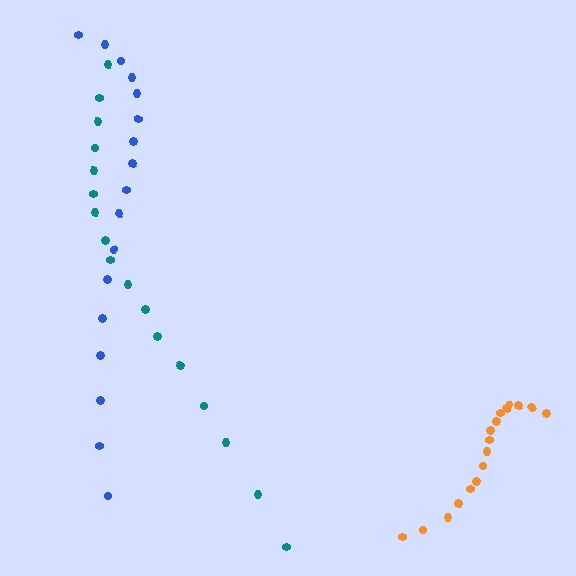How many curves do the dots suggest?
There are 3 distinct paths.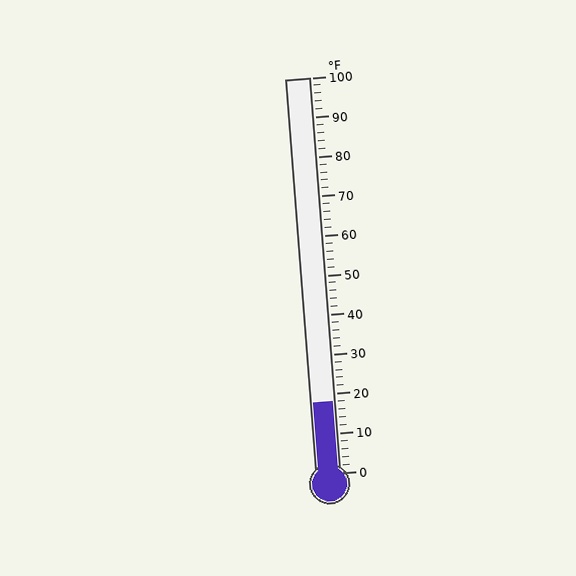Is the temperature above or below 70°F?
The temperature is below 70°F.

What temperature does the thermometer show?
The thermometer shows approximately 18°F.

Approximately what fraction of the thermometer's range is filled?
The thermometer is filled to approximately 20% of its range.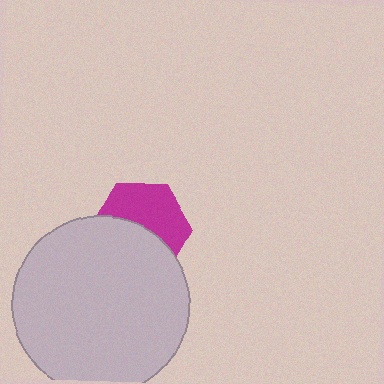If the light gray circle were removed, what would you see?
You would see the complete magenta hexagon.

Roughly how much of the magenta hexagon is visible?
About half of it is visible (roughly 51%).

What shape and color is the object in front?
The object in front is a light gray circle.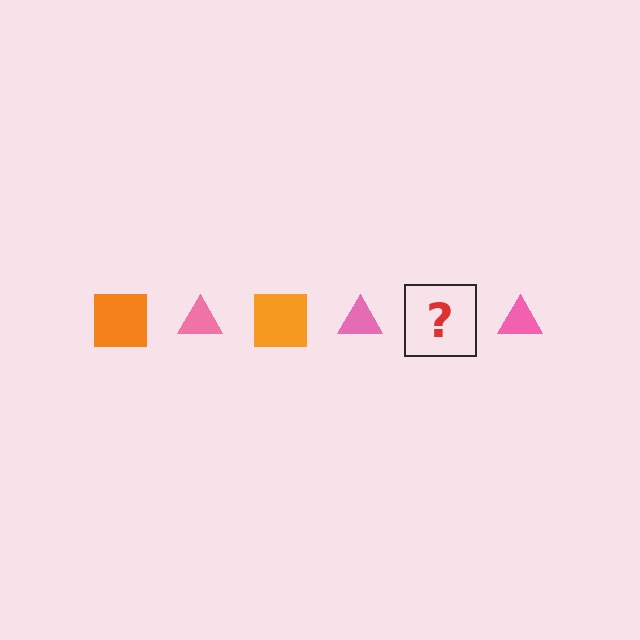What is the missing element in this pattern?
The missing element is an orange square.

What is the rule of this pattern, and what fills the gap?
The rule is that the pattern alternates between orange square and pink triangle. The gap should be filled with an orange square.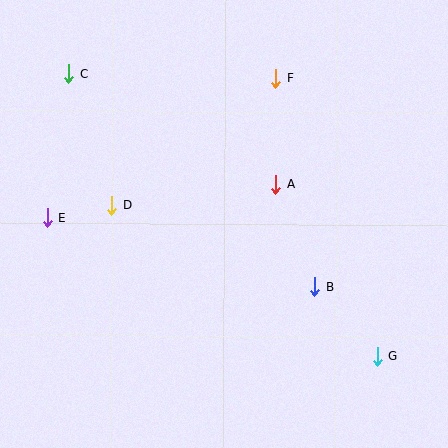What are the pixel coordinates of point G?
Point G is at (377, 356).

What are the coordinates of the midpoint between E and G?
The midpoint between E and G is at (212, 287).